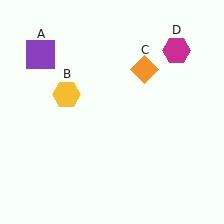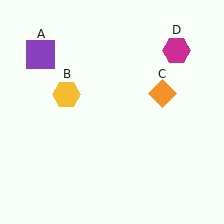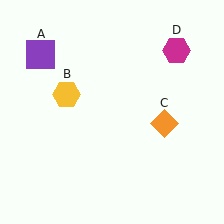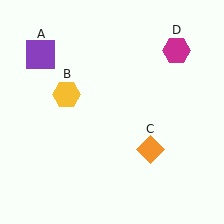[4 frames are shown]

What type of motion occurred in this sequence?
The orange diamond (object C) rotated clockwise around the center of the scene.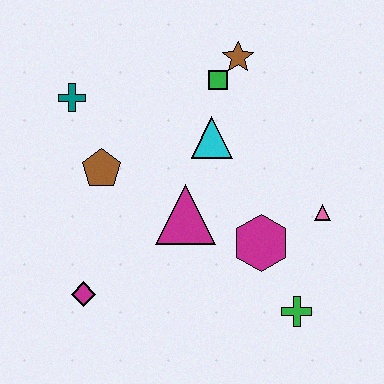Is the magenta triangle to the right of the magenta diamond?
Yes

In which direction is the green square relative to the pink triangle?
The green square is above the pink triangle.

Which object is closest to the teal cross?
The brown pentagon is closest to the teal cross.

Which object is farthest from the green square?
The magenta diamond is farthest from the green square.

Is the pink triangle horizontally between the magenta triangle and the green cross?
No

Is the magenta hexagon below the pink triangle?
Yes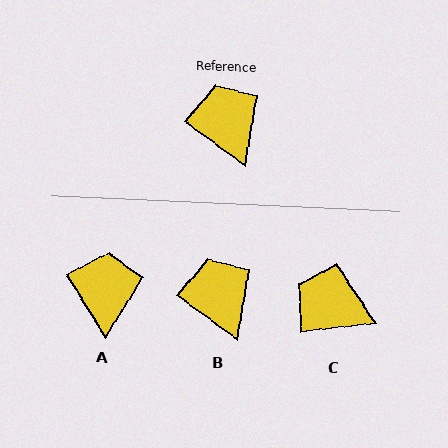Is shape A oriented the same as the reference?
No, it is off by about 22 degrees.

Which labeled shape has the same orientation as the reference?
B.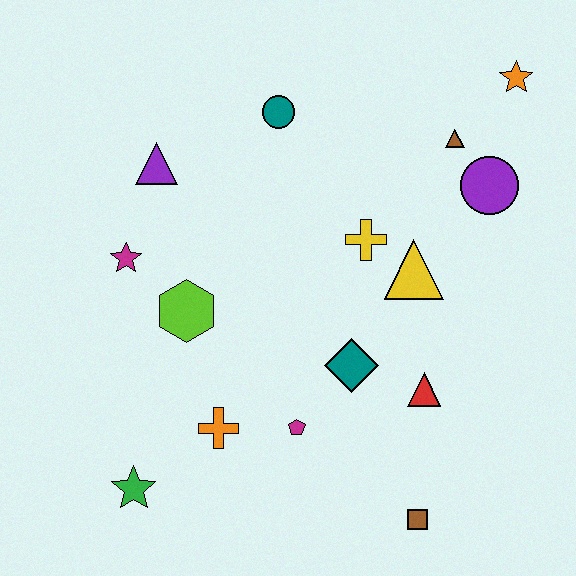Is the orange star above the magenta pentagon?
Yes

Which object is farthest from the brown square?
The orange star is farthest from the brown square.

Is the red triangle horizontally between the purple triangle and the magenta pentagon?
No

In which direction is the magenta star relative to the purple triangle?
The magenta star is below the purple triangle.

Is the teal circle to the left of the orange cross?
No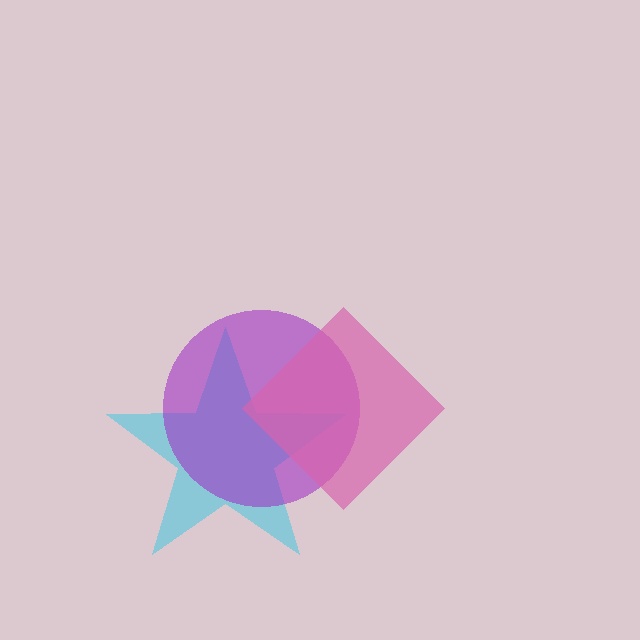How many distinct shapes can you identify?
There are 3 distinct shapes: a cyan star, a purple circle, a pink diamond.